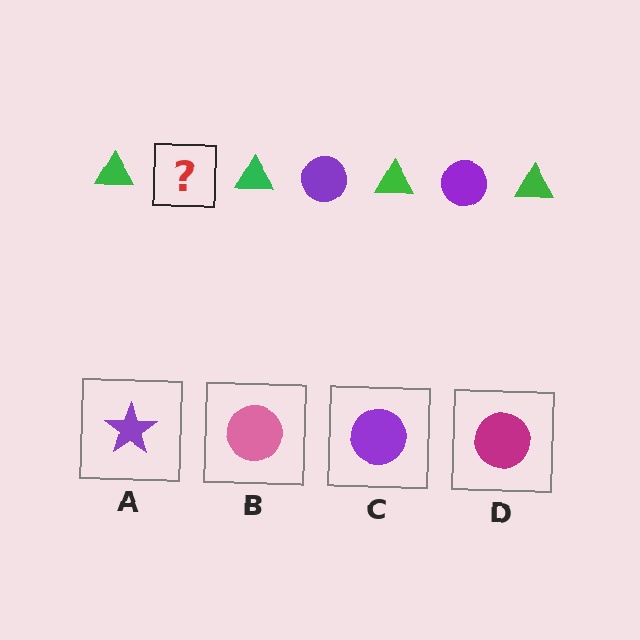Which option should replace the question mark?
Option C.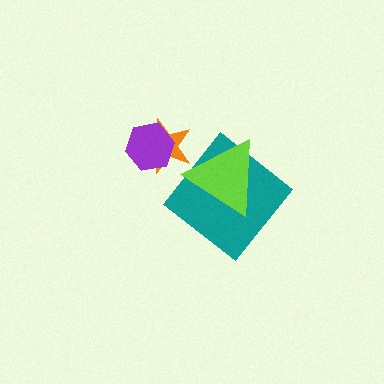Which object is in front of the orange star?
The purple hexagon is in front of the orange star.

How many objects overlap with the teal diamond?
1 object overlaps with the teal diamond.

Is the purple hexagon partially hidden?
No, no other shape covers it.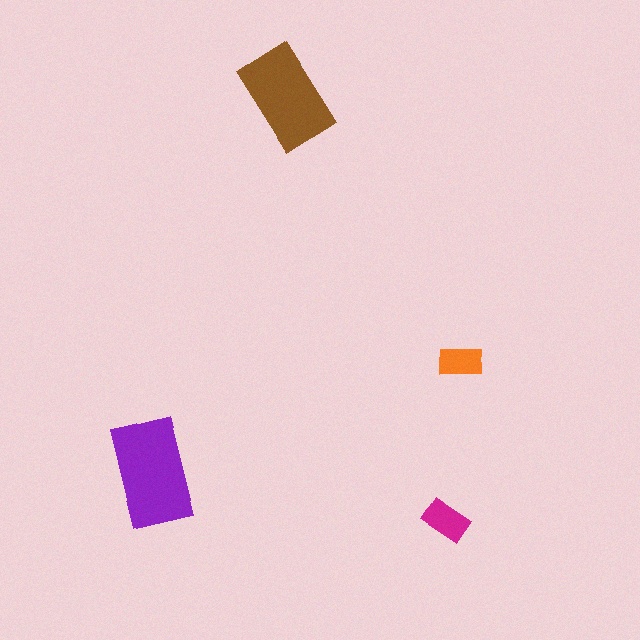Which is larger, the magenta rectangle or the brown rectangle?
The brown one.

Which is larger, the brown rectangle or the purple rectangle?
The purple one.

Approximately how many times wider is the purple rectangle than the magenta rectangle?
About 2.5 times wider.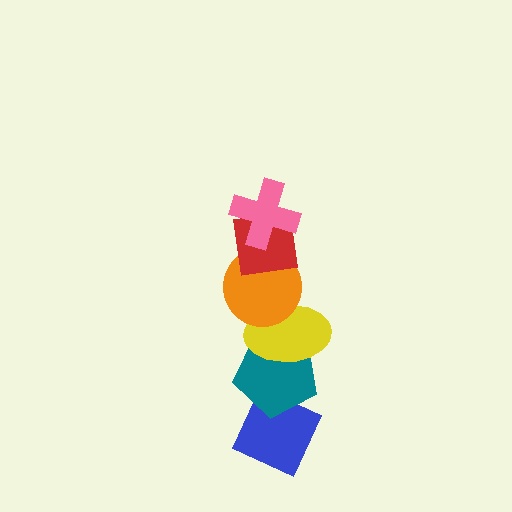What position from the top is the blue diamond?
The blue diamond is 6th from the top.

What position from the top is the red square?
The red square is 2nd from the top.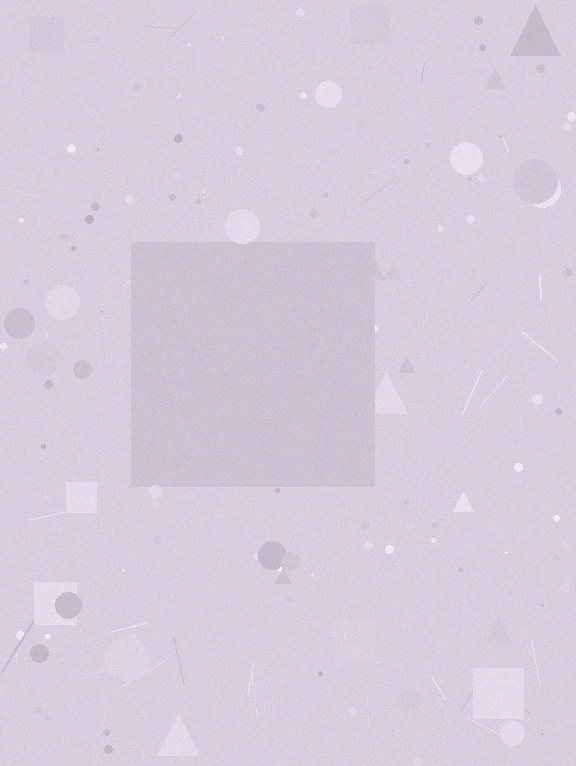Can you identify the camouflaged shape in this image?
The camouflaged shape is a square.